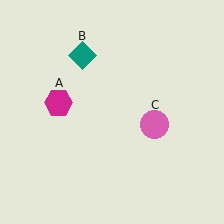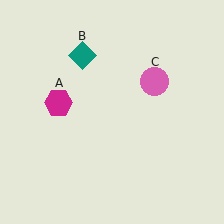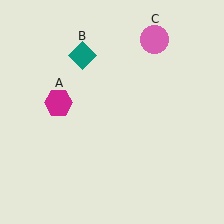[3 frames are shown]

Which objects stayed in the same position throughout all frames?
Magenta hexagon (object A) and teal diamond (object B) remained stationary.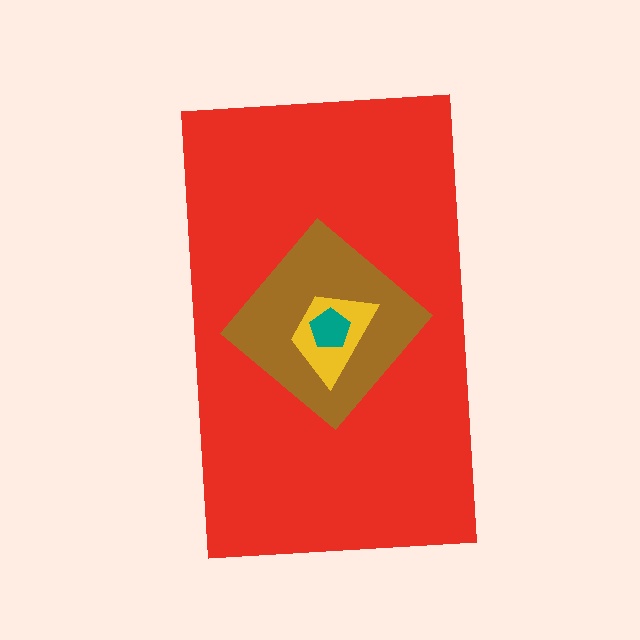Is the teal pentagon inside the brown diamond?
Yes.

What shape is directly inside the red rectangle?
The brown diamond.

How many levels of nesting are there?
4.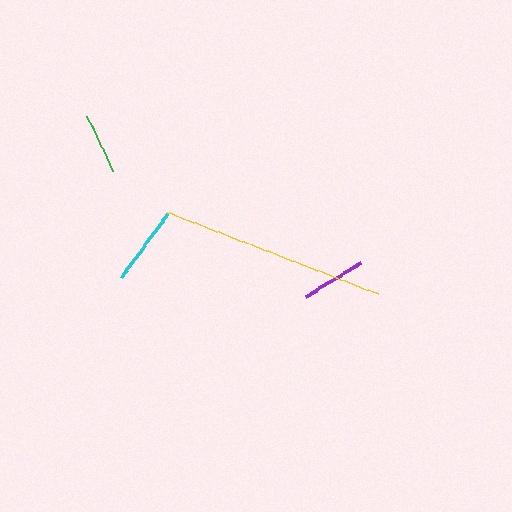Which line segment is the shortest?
The green line is the shortest at approximately 62 pixels.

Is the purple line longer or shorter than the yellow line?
The yellow line is longer than the purple line.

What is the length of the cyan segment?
The cyan segment is approximately 81 pixels long.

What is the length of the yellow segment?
The yellow segment is approximately 226 pixels long.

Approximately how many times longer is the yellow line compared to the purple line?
The yellow line is approximately 3.5 times the length of the purple line.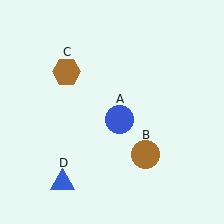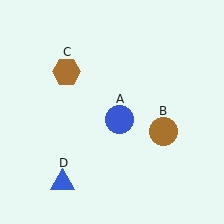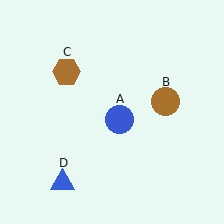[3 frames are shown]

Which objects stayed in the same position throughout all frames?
Blue circle (object A) and brown hexagon (object C) and blue triangle (object D) remained stationary.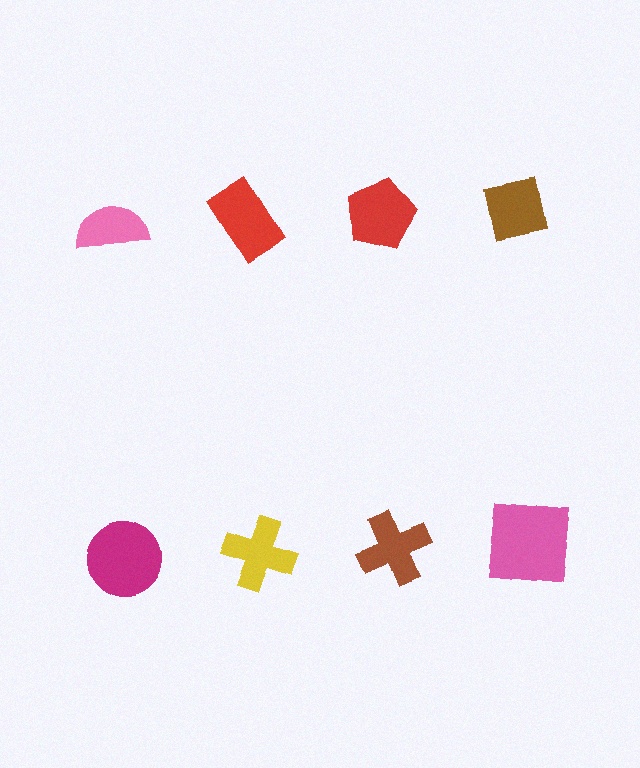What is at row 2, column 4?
A pink square.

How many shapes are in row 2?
4 shapes.